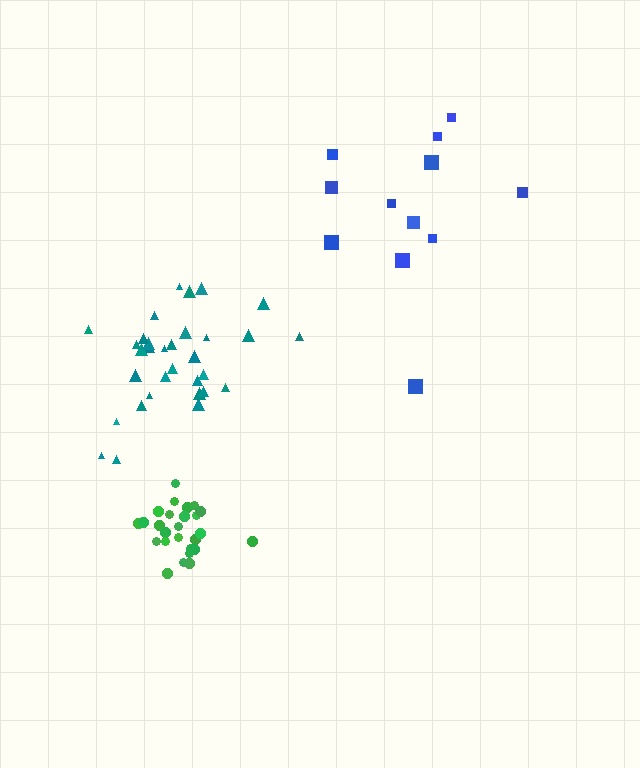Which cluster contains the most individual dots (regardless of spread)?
Teal (33).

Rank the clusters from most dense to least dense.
green, teal, blue.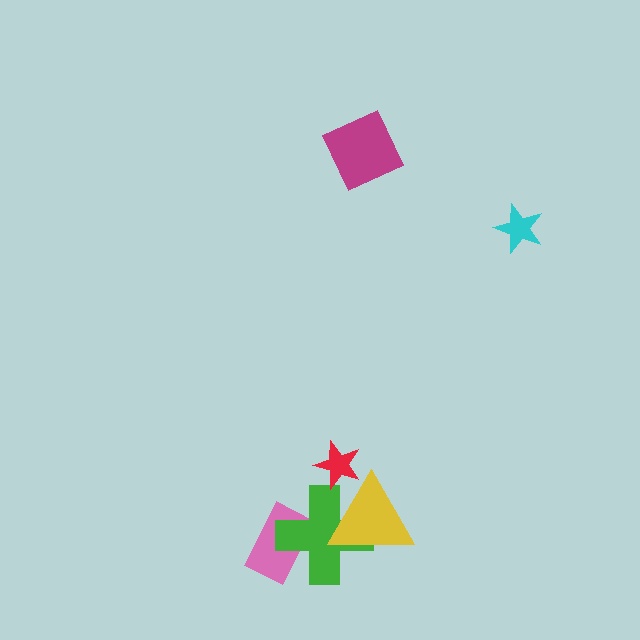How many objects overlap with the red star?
1 object overlaps with the red star.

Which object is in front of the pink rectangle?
The green cross is in front of the pink rectangle.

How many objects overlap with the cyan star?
0 objects overlap with the cyan star.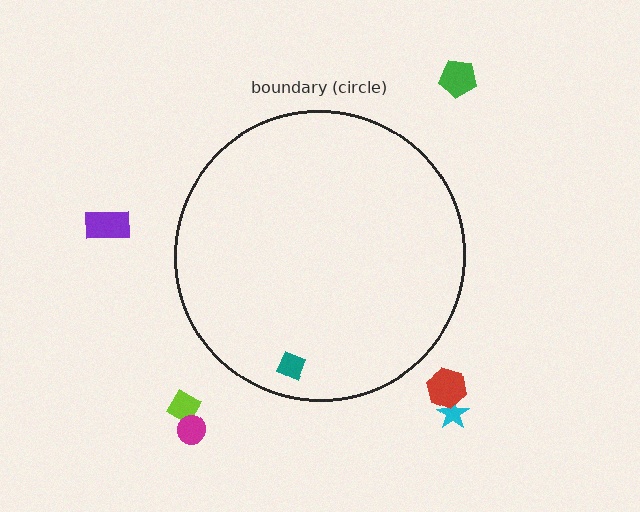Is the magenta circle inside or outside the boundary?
Outside.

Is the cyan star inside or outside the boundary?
Outside.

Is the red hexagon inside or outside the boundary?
Outside.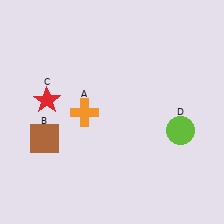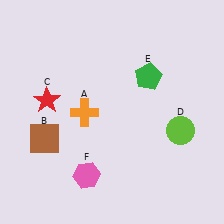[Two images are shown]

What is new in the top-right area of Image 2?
A green pentagon (E) was added in the top-right area of Image 2.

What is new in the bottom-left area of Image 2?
A pink hexagon (F) was added in the bottom-left area of Image 2.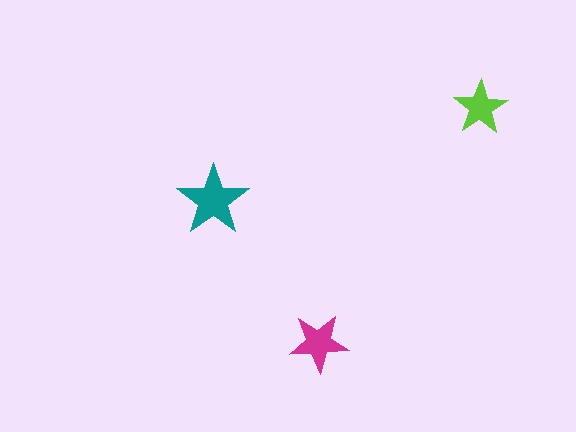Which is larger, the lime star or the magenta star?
The magenta one.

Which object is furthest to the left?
The teal star is leftmost.